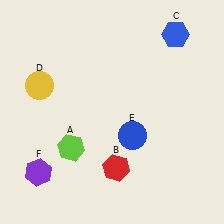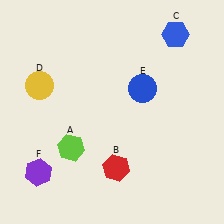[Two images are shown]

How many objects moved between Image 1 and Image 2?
1 object moved between the two images.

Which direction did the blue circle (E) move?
The blue circle (E) moved up.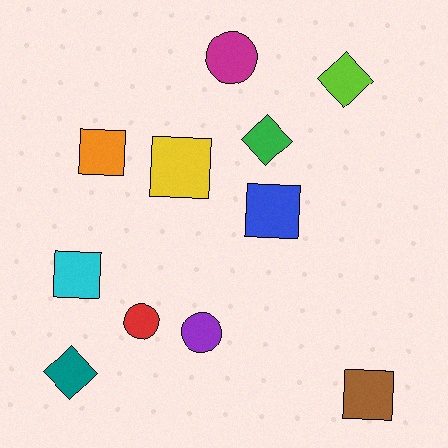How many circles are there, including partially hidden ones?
There are 3 circles.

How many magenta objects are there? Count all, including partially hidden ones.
There is 1 magenta object.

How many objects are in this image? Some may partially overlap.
There are 11 objects.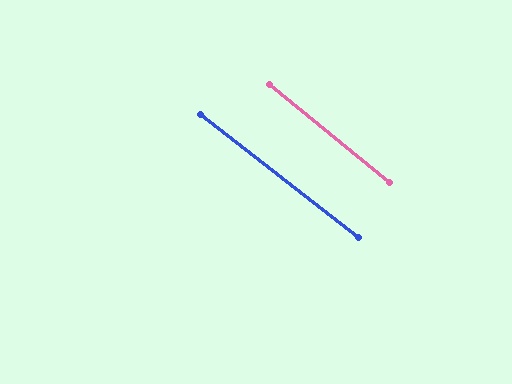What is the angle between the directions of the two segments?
Approximately 1 degree.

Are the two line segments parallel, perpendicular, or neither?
Parallel — their directions differ by only 1.2°.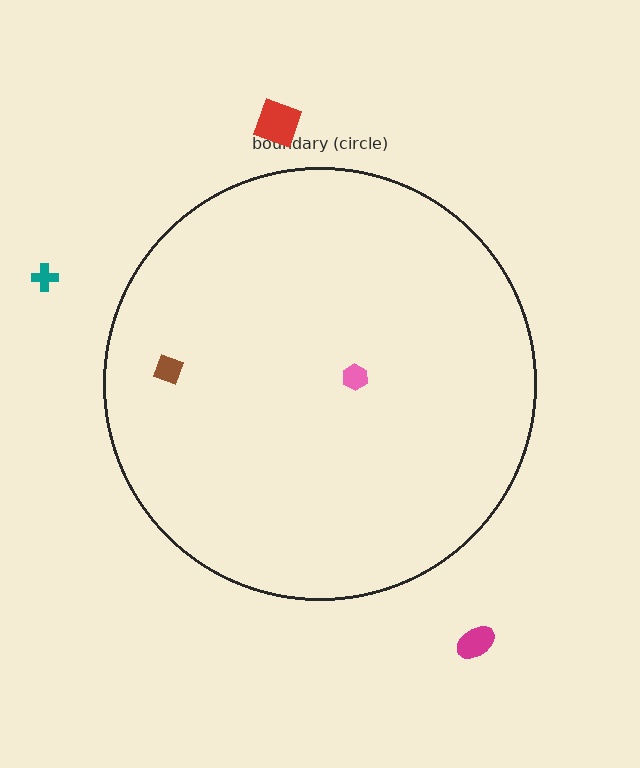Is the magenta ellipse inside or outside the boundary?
Outside.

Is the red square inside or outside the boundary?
Outside.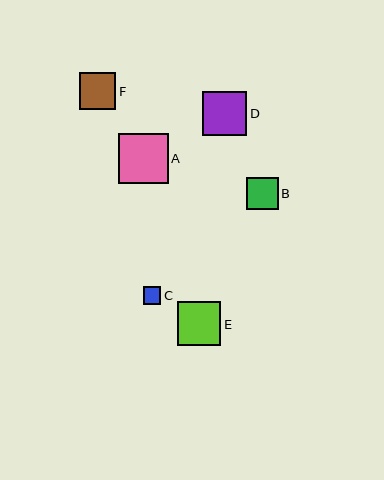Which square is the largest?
Square A is the largest with a size of approximately 49 pixels.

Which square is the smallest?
Square C is the smallest with a size of approximately 17 pixels.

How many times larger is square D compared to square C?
Square D is approximately 2.5 times the size of square C.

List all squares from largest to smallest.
From largest to smallest: A, D, E, F, B, C.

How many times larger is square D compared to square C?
Square D is approximately 2.5 times the size of square C.